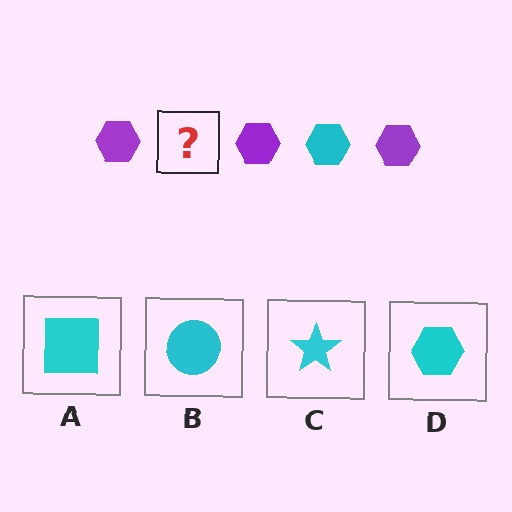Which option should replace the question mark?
Option D.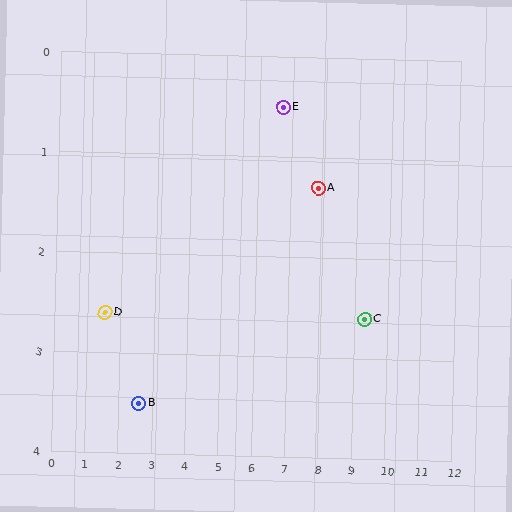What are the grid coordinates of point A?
Point A is at approximately (7.8, 1.3).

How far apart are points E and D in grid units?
Points E and D are about 5.6 grid units apart.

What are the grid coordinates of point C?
Point C is at approximately (9.3, 2.6).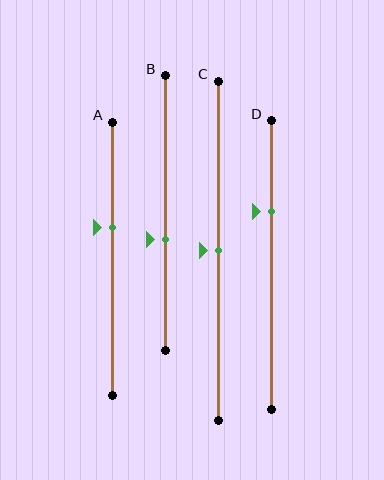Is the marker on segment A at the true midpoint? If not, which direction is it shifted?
No, the marker on segment A is shifted upward by about 12% of the segment length.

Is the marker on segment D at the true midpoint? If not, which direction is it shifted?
No, the marker on segment D is shifted upward by about 19% of the segment length.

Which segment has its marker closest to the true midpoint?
Segment C has its marker closest to the true midpoint.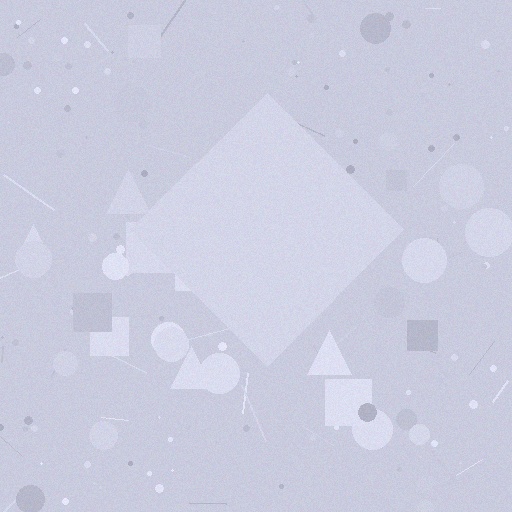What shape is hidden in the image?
A diamond is hidden in the image.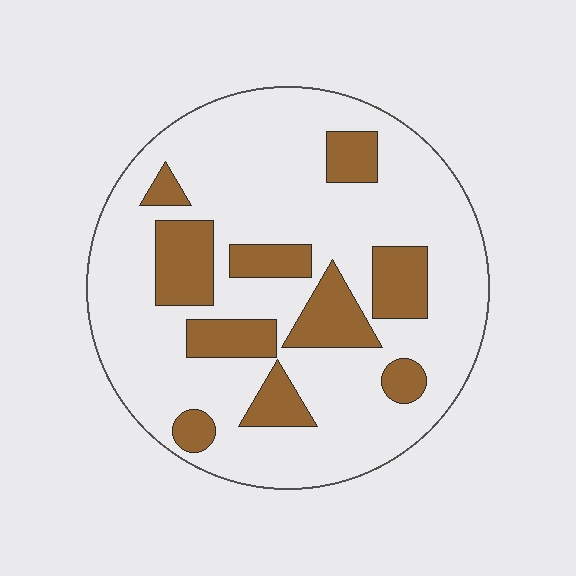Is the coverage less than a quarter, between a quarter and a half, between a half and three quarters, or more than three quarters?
Less than a quarter.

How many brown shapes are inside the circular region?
10.